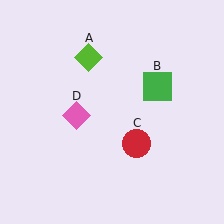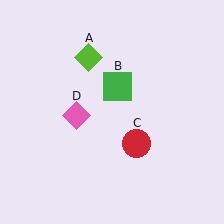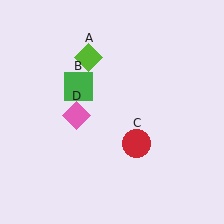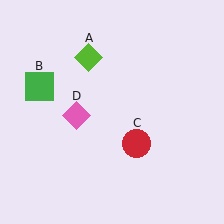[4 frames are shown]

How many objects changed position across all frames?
1 object changed position: green square (object B).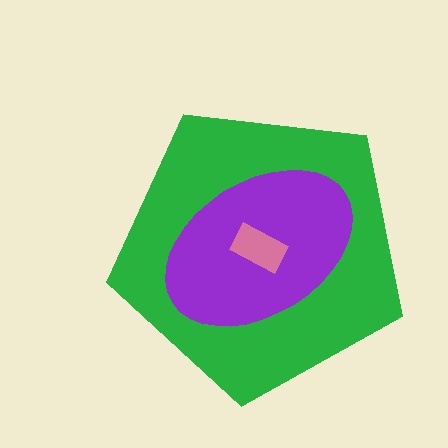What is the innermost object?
The pink rectangle.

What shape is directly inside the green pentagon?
The purple ellipse.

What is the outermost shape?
The green pentagon.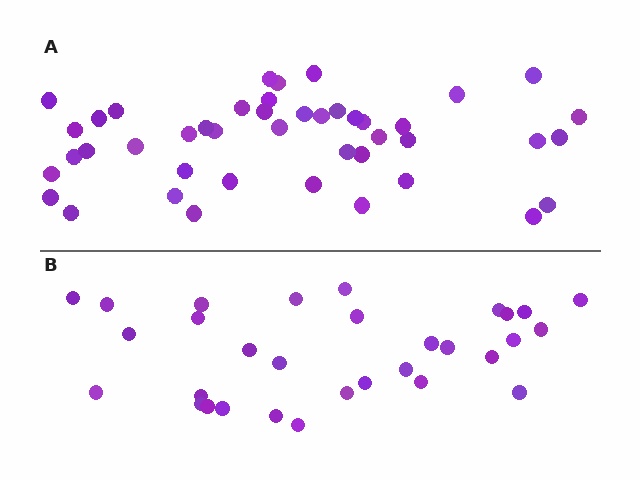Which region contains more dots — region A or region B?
Region A (the top region) has more dots.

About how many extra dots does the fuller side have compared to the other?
Region A has approximately 15 more dots than region B.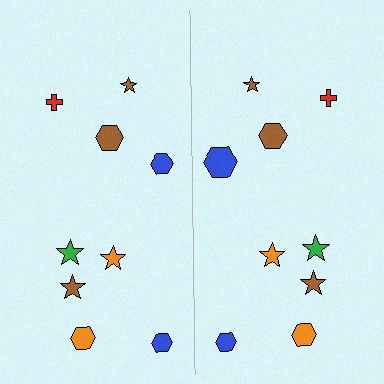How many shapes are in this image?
There are 18 shapes in this image.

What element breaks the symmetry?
The blue hexagon on the right side has a different size than its mirror counterpart.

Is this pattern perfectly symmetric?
No, the pattern is not perfectly symmetric. The blue hexagon on the right side has a different size than its mirror counterpart.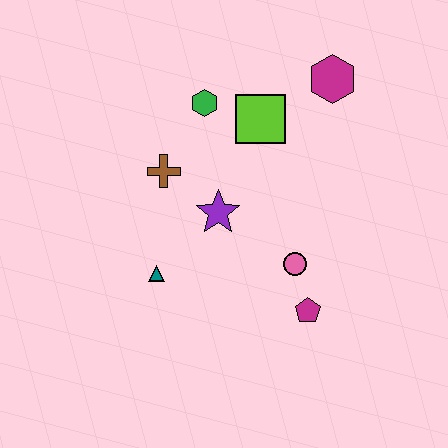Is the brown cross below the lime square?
Yes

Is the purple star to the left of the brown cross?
No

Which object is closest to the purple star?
The brown cross is closest to the purple star.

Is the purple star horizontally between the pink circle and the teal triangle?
Yes